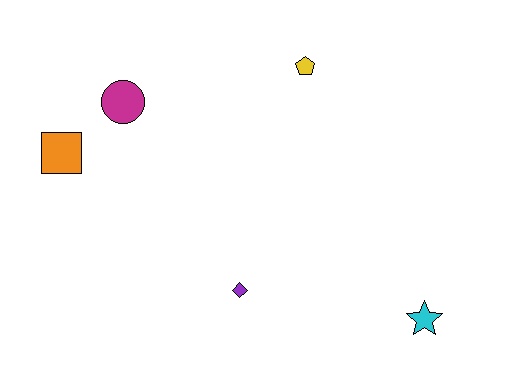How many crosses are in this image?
There are no crosses.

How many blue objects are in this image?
There are no blue objects.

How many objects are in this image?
There are 5 objects.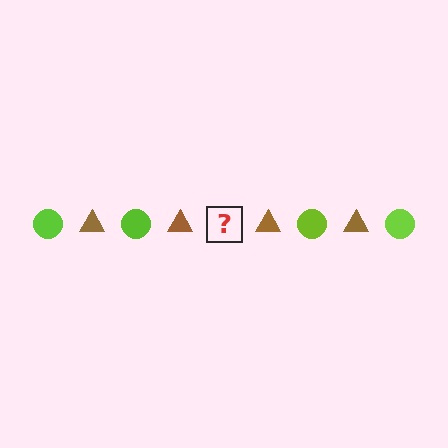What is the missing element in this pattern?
The missing element is a lime circle.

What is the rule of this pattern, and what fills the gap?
The rule is that the pattern alternates between lime circle and brown triangle. The gap should be filled with a lime circle.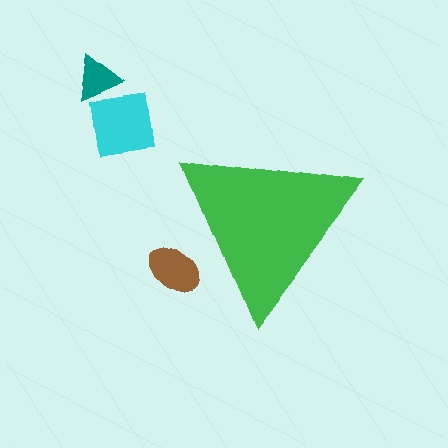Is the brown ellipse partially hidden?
Yes, the brown ellipse is partially hidden behind the green triangle.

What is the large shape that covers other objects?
A green triangle.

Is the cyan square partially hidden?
No, the cyan square is fully visible.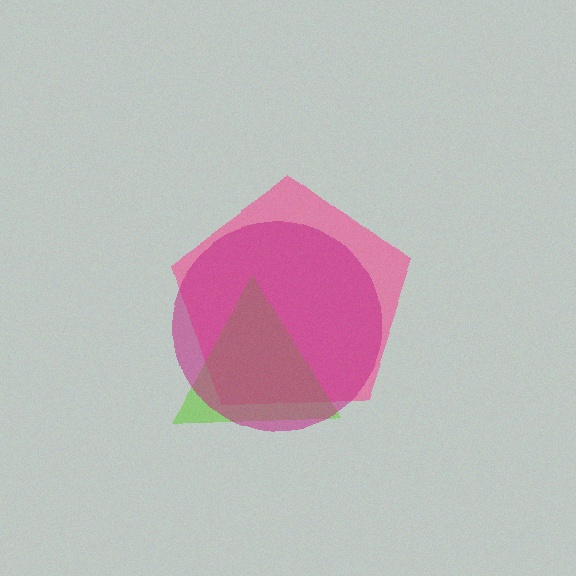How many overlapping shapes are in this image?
There are 3 overlapping shapes in the image.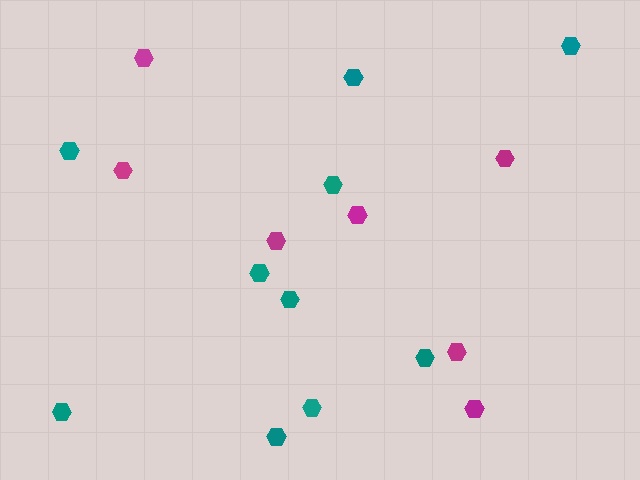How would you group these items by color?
There are 2 groups: one group of magenta hexagons (7) and one group of teal hexagons (10).